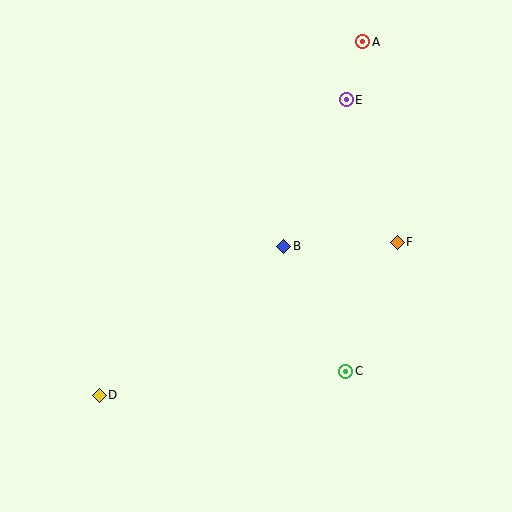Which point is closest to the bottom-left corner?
Point D is closest to the bottom-left corner.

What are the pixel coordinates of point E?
Point E is at (346, 100).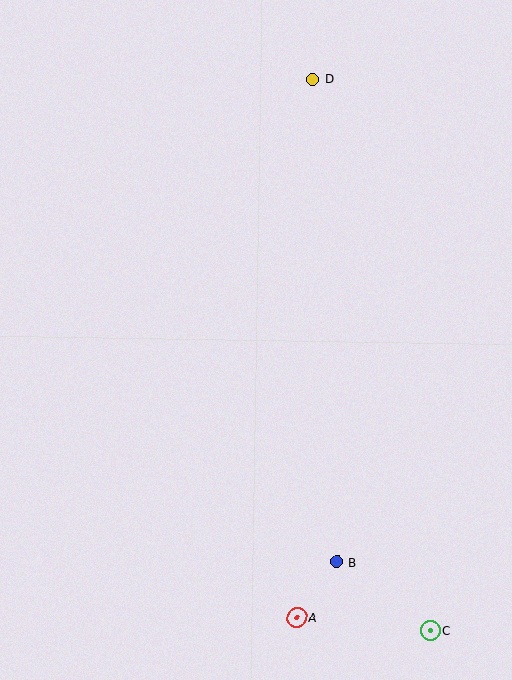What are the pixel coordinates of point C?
Point C is at (431, 631).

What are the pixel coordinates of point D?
Point D is at (313, 79).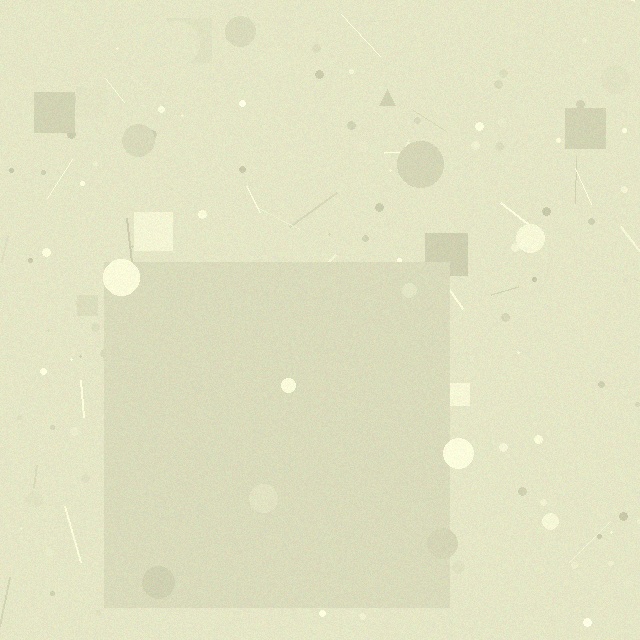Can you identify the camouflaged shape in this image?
The camouflaged shape is a square.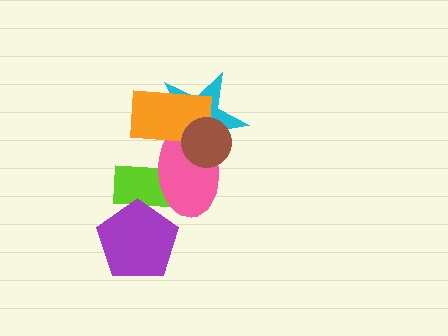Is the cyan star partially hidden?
Yes, it is partially covered by another shape.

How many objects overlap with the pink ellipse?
4 objects overlap with the pink ellipse.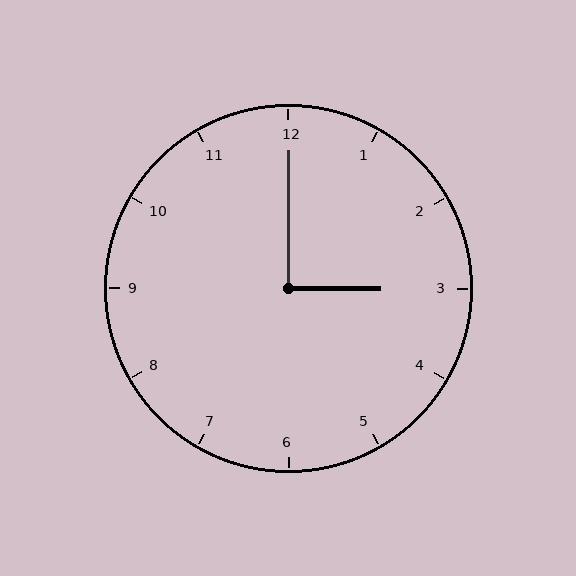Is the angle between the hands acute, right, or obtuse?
It is right.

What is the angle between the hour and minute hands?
Approximately 90 degrees.